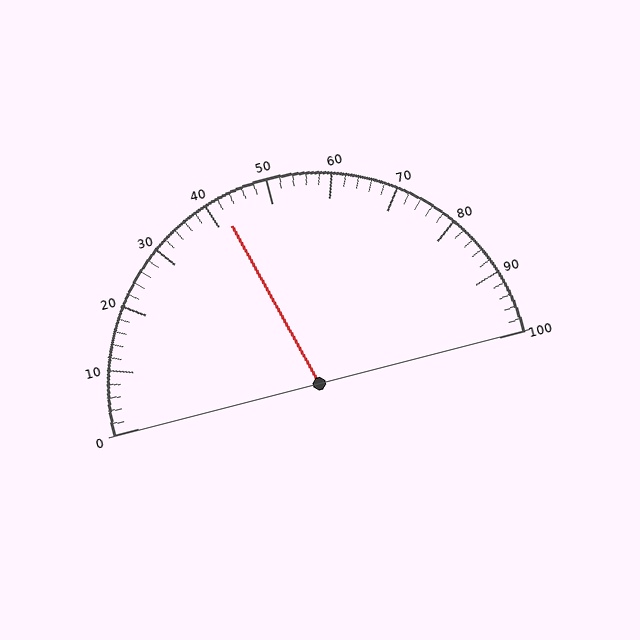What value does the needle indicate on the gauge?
The needle indicates approximately 42.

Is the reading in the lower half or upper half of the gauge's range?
The reading is in the lower half of the range (0 to 100).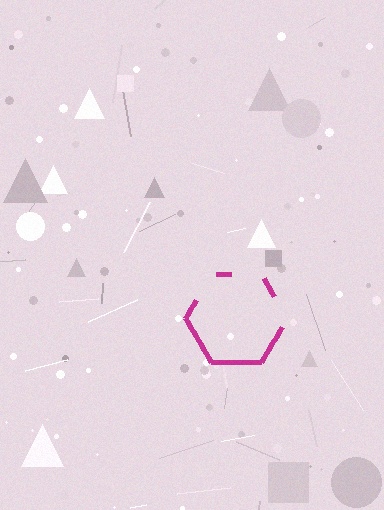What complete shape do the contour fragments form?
The contour fragments form a hexagon.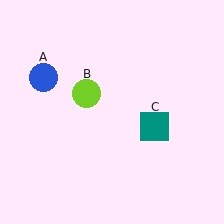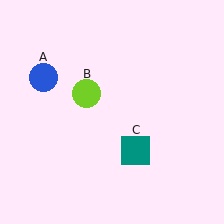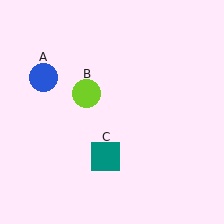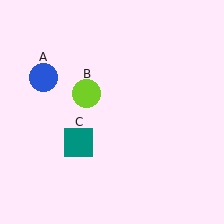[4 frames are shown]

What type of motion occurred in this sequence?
The teal square (object C) rotated clockwise around the center of the scene.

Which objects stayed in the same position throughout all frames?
Blue circle (object A) and lime circle (object B) remained stationary.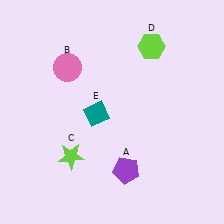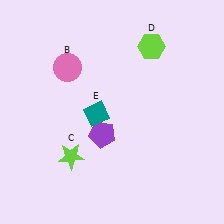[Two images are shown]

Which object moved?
The purple pentagon (A) moved up.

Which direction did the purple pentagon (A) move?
The purple pentagon (A) moved up.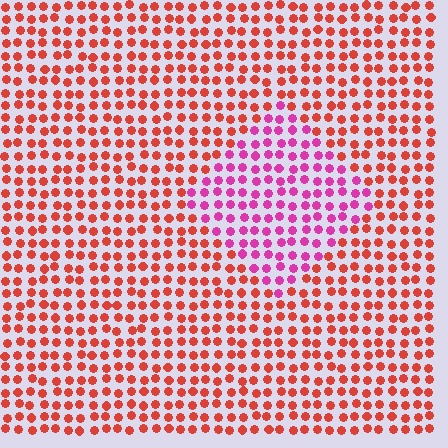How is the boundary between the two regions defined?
The boundary is defined purely by a slight shift in hue (about 45 degrees). Spacing, size, and orientation are identical on both sides.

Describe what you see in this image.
The image is filled with small red elements in a uniform arrangement. A diamond-shaped region is visible where the elements are tinted to a slightly different hue, forming a subtle color boundary.